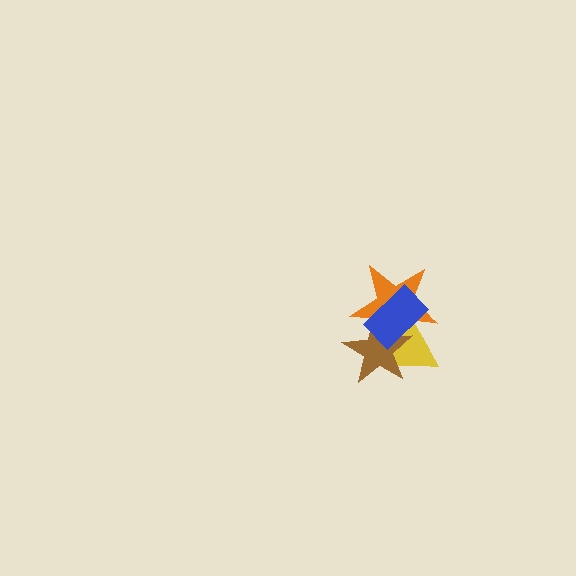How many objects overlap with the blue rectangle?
3 objects overlap with the blue rectangle.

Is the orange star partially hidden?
Yes, it is partially covered by another shape.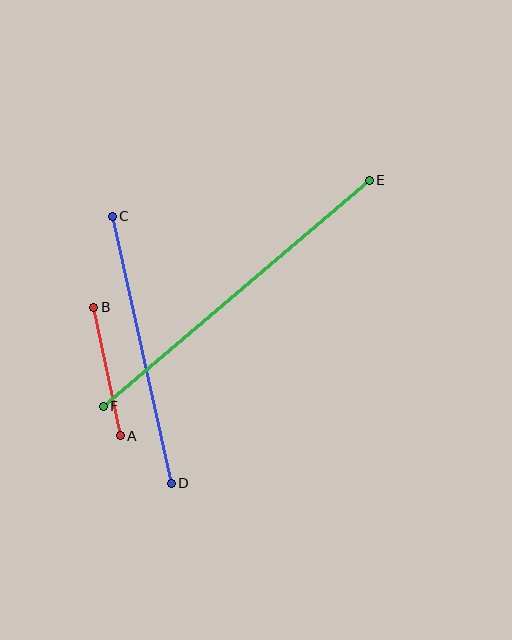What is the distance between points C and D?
The distance is approximately 273 pixels.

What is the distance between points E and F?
The distance is approximately 349 pixels.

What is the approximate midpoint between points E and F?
The midpoint is at approximately (236, 293) pixels.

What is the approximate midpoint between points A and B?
The midpoint is at approximately (107, 371) pixels.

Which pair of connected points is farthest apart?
Points E and F are farthest apart.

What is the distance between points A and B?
The distance is approximately 131 pixels.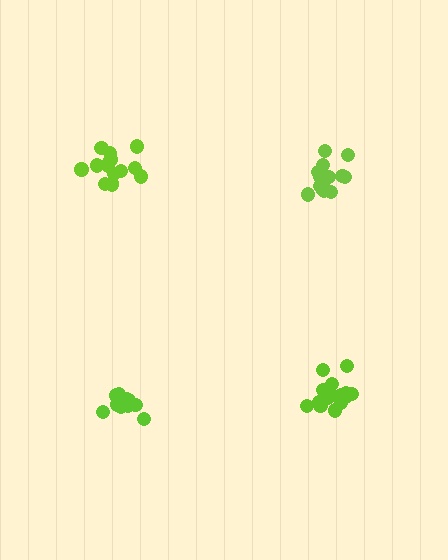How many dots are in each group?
Group 1: 13 dots, Group 2: 15 dots, Group 3: 18 dots, Group 4: 14 dots (60 total).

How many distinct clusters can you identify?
There are 4 distinct clusters.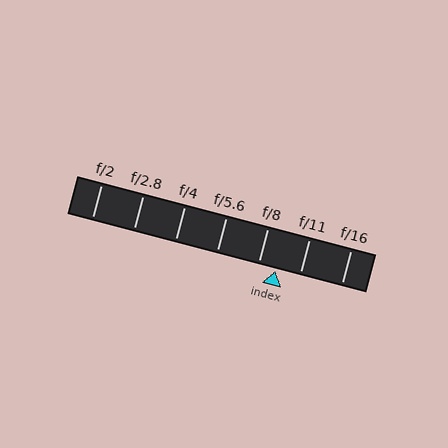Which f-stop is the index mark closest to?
The index mark is closest to f/8.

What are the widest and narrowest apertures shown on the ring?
The widest aperture shown is f/2 and the narrowest is f/16.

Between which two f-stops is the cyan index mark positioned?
The index mark is between f/8 and f/11.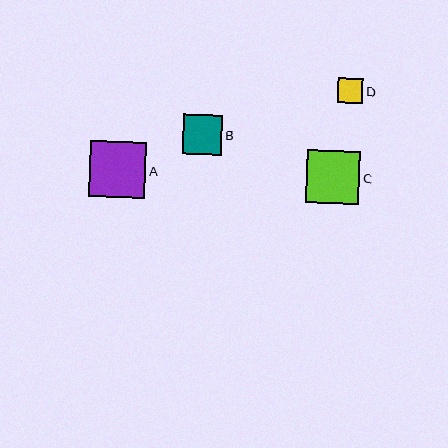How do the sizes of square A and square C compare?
Square A and square C are approximately the same size.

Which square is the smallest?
Square D is the smallest with a size of approximately 25 pixels.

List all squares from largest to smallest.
From largest to smallest: A, C, B, D.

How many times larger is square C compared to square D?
Square C is approximately 2.1 times the size of square D.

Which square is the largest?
Square A is the largest with a size of approximately 56 pixels.